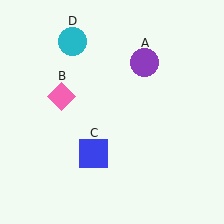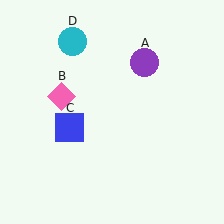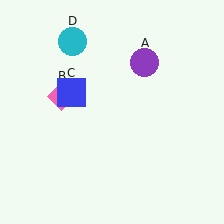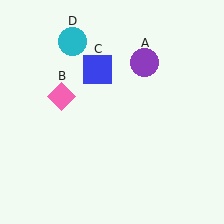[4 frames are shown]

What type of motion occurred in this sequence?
The blue square (object C) rotated clockwise around the center of the scene.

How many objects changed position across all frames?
1 object changed position: blue square (object C).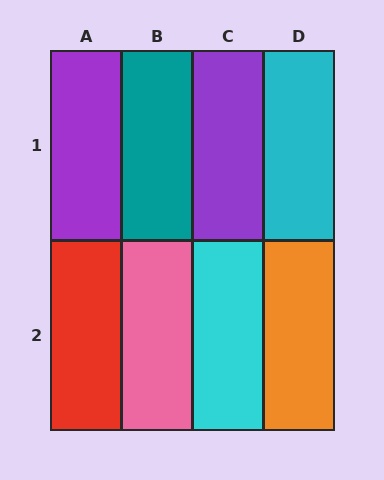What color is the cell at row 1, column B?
Teal.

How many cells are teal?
1 cell is teal.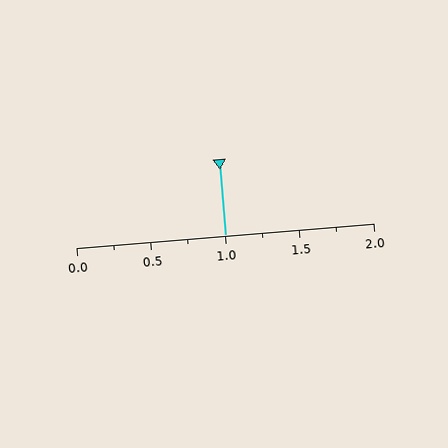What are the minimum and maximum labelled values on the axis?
The axis runs from 0.0 to 2.0.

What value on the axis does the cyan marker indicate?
The marker indicates approximately 1.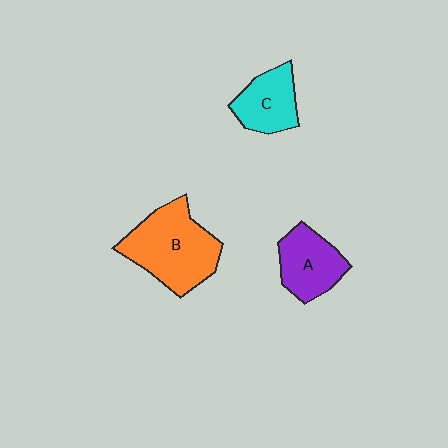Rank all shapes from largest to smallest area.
From largest to smallest: B (orange), A (purple), C (cyan).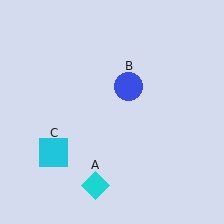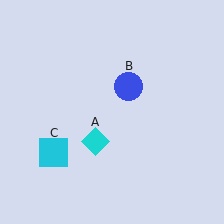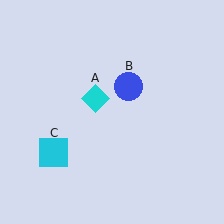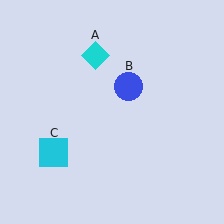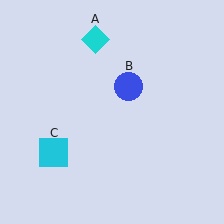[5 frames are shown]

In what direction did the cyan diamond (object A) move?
The cyan diamond (object A) moved up.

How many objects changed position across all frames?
1 object changed position: cyan diamond (object A).